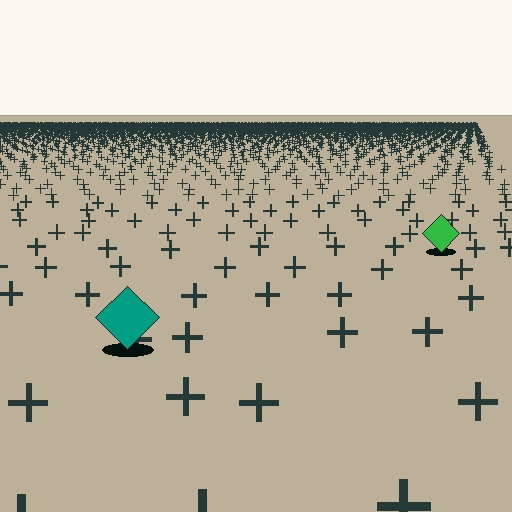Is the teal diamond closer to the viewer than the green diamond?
Yes. The teal diamond is closer — you can tell from the texture gradient: the ground texture is coarser near it.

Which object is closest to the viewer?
The teal diamond is closest. The texture marks near it are larger and more spread out.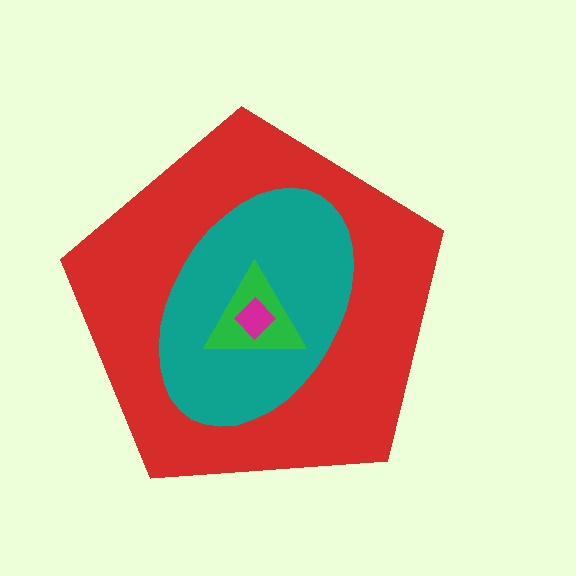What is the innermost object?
The magenta diamond.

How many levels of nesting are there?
4.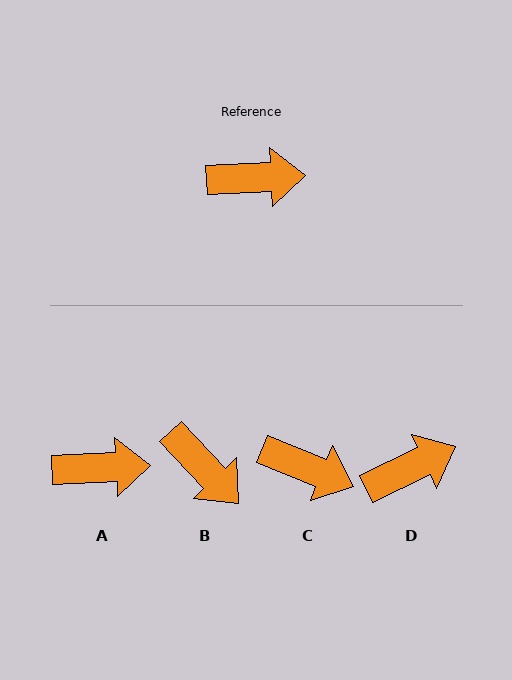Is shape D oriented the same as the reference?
No, it is off by about 23 degrees.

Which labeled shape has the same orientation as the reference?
A.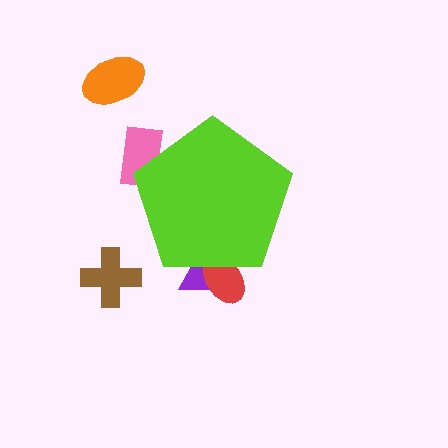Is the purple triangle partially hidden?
Yes, the purple triangle is partially hidden behind the lime pentagon.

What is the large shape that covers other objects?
A lime pentagon.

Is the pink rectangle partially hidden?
Yes, the pink rectangle is partially hidden behind the lime pentagon.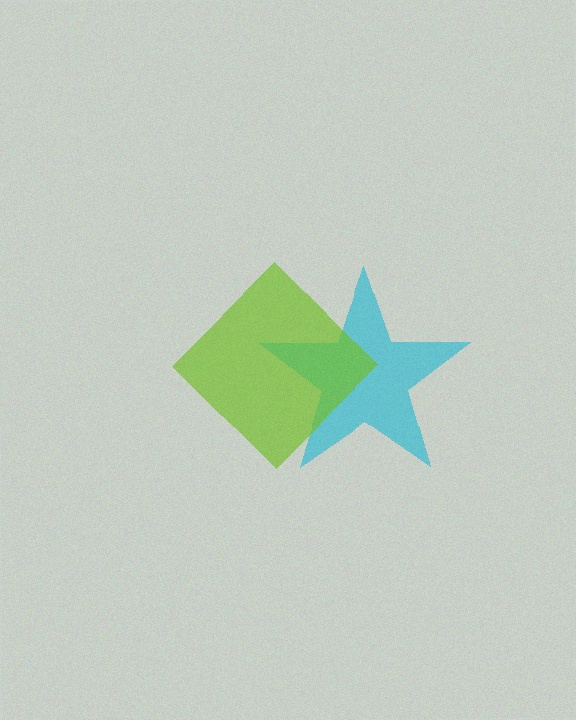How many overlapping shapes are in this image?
There are 2 overlapping shapes in the image.